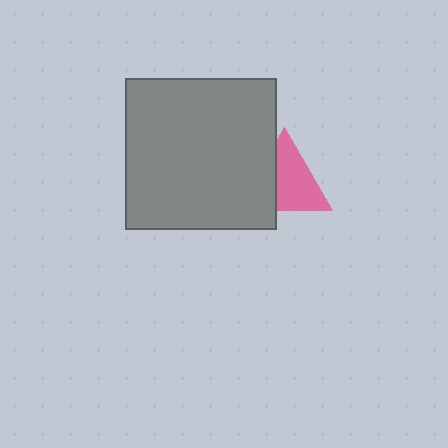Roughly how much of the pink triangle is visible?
About half of it is visible (roughly 63%).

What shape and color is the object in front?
The object in front is a gray square.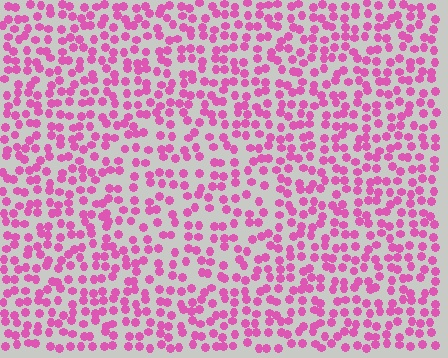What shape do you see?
I see a circle.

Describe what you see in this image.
The image contains small pink elements arranged at two different densities. A circle-shaped region is visible where the elements are less densely packed than the surrounding area.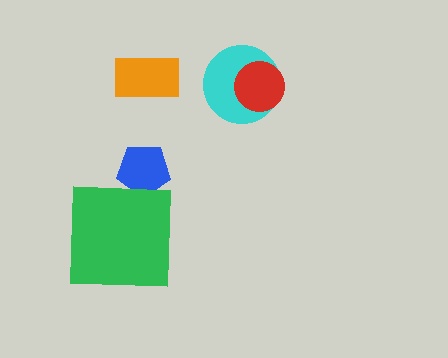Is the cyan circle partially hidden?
Yes, it is partially covered by another shape.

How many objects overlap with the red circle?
1 object overlaps with the red circle.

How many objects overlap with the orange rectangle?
0 objects overlap with the orange rectangle.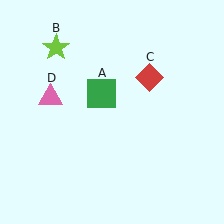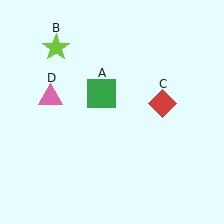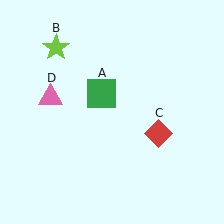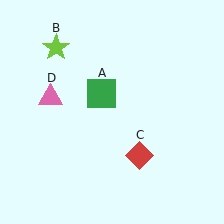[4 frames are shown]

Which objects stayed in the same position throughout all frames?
Green square (object A) and lime star (object B) and pink triangle (object D) remained stationary.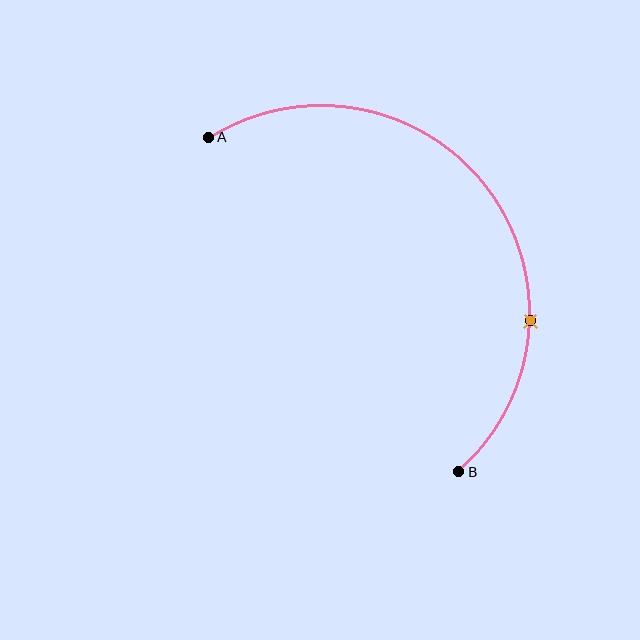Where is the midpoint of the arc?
The arc midpoint is the point on the curve farthest from the straight line joining A and B. It sits above and to the right of that line.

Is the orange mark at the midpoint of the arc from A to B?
No. The orange mark lies on the arc but is closer to endpoint B. The arc midpoint would be at the point on the curve equidistant along the arc from both A and B.